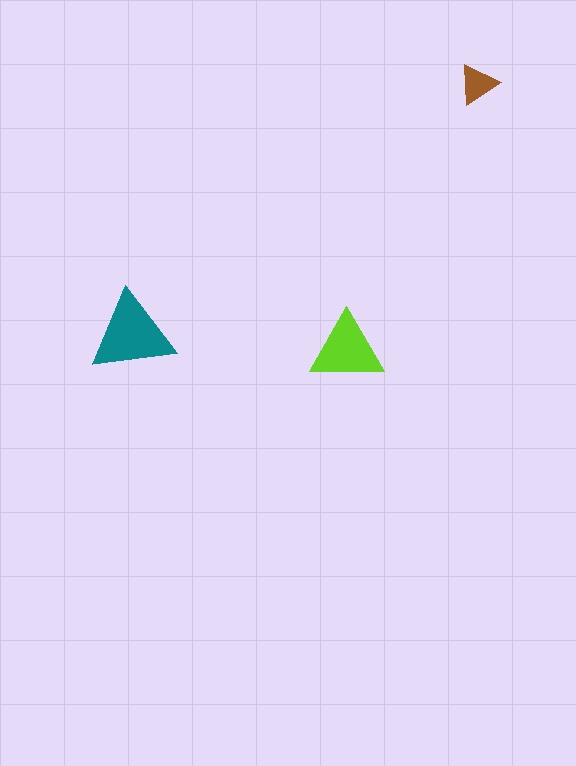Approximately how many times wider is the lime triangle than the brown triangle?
About 2 times wider.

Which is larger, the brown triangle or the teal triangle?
The teal one.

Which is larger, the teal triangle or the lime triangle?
The teal one.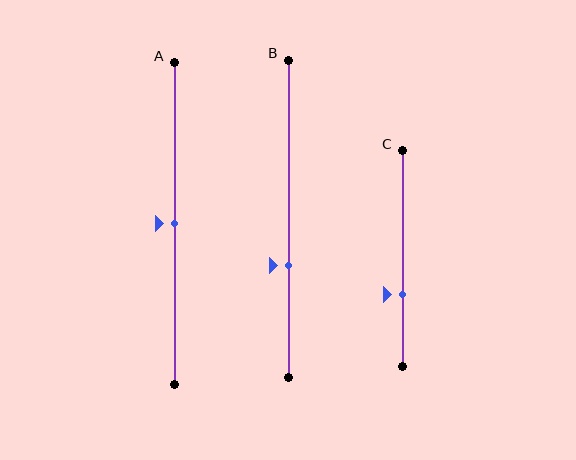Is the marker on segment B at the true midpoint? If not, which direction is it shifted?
No, the marker on segment B is shifted downward by about 15% of the segment length.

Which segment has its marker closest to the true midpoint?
Segment A has its marker closest to the true midpoint.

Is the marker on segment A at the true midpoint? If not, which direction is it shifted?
Yes, the marker on segment A is at the true midpoint.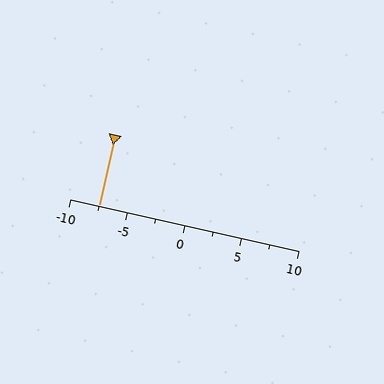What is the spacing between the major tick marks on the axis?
The major ticks are spaced 5 apart.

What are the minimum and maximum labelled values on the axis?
The axis runs from -10 to 10.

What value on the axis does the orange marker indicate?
The marker indicates approximately -7.5.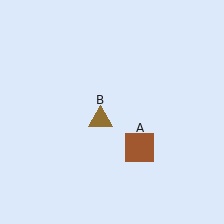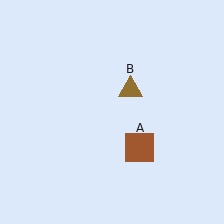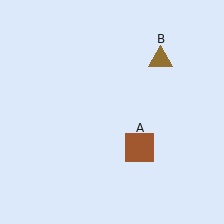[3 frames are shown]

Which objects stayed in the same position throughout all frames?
Brown square (object A) remained stationary.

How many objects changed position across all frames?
1 object changed position: brown triangle (object B).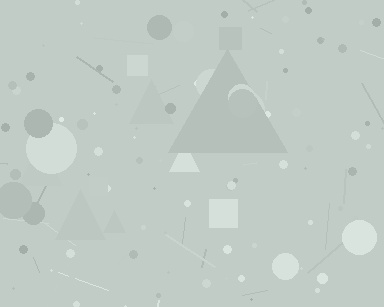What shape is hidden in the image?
A triangle is hidden in the image.